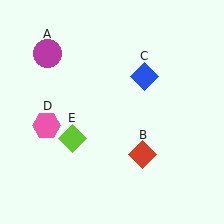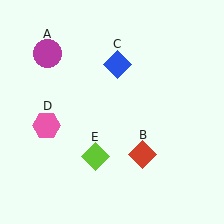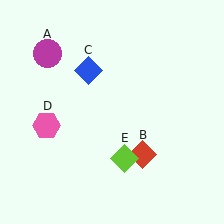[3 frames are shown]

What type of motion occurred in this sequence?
The blue diamond (object C), lime diamond (object E) rotated counterclockwise around the center of the scene.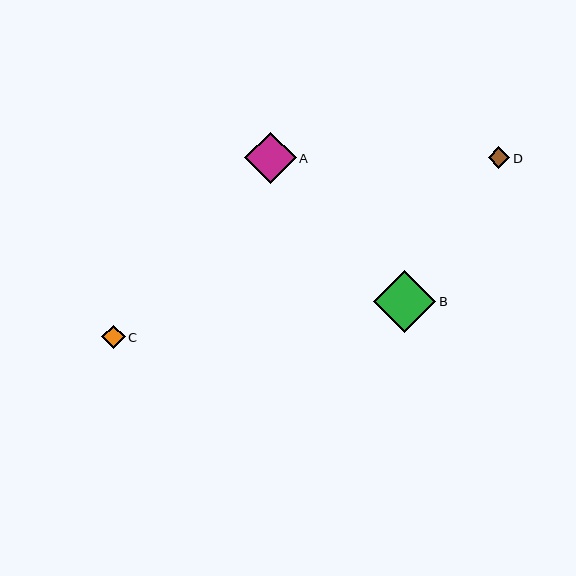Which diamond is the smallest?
Diamond D is the smallest with a size of approximately 22 pixels.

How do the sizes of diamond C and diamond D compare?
Diamond C and diamond D are approximately the same size.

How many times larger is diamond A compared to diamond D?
Diamond A is approximately 2.4 times the size of diamond D.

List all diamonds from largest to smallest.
From largest to smallest: B, A, C, D.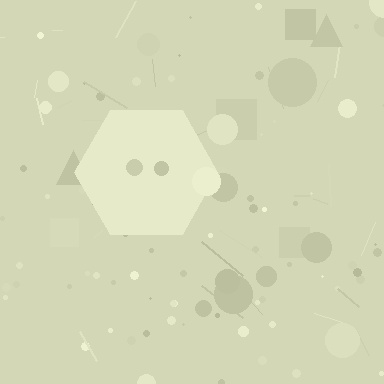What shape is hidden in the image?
A hexagon is hidden in the image.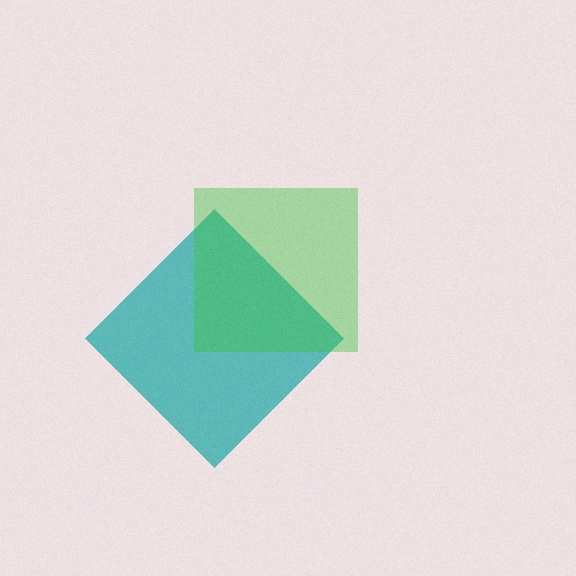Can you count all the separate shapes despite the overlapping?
Yes, there are 2 separate shapes.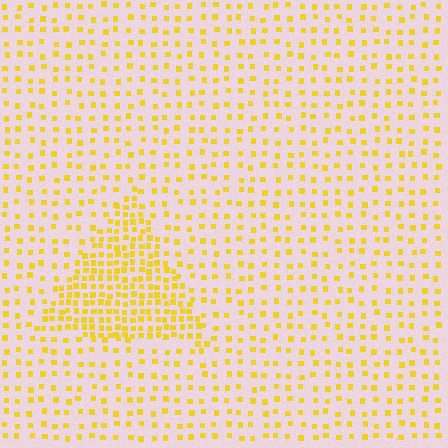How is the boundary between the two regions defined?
The boundary is defined by a change in element density (approximately 2.3x ratio). All elements are the same color, size, and shape.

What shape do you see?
I see a triangle.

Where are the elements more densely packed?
The elements are more densely packed inside the triangle boundary.